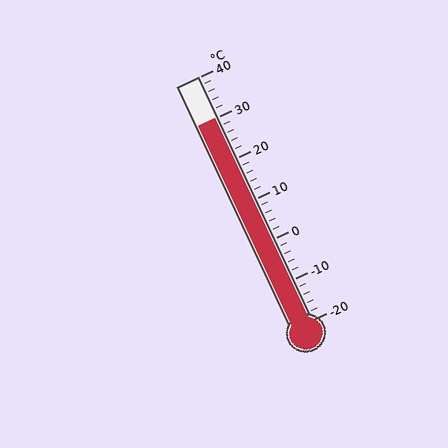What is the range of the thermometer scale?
The thermometer scale ranges from -20°C to 40°C.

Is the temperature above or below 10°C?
The temperature is above 10°C.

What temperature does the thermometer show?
The thermometer shows approximately 30°C.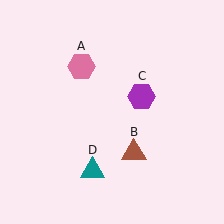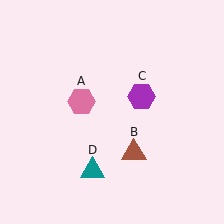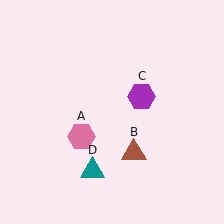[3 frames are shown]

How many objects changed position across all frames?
1 object changed position: pink hexagon (object A).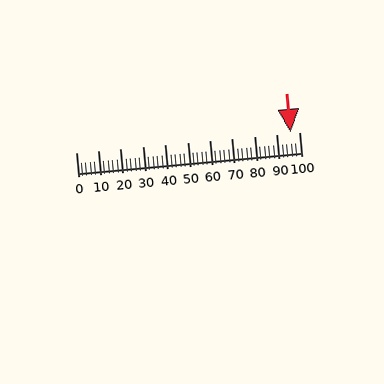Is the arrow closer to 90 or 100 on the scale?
The arrow is closer to 100.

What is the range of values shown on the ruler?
The ruler shows values from 0 to 100.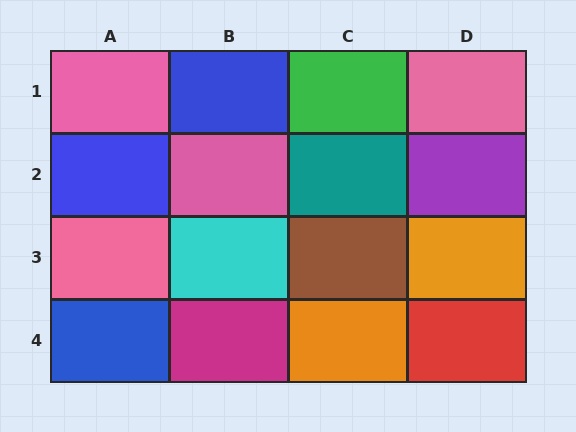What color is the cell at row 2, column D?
Purple.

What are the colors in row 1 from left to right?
Pink, blue, green, pink.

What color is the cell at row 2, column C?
Teal.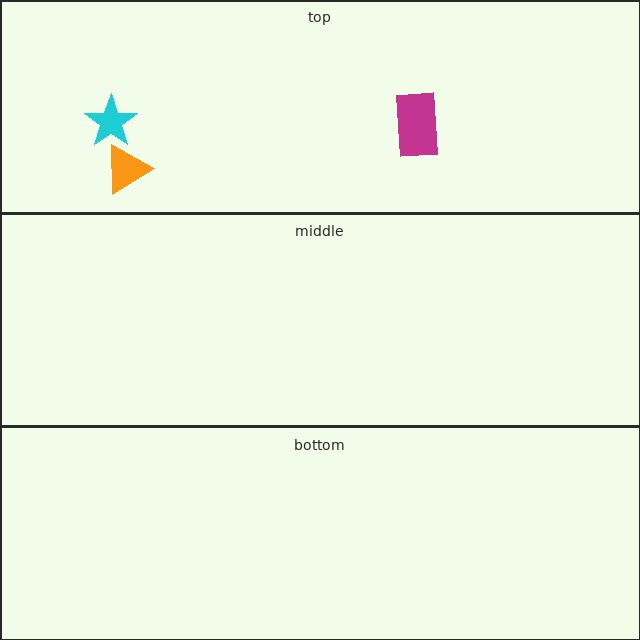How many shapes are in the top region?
3.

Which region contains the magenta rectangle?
The top region.